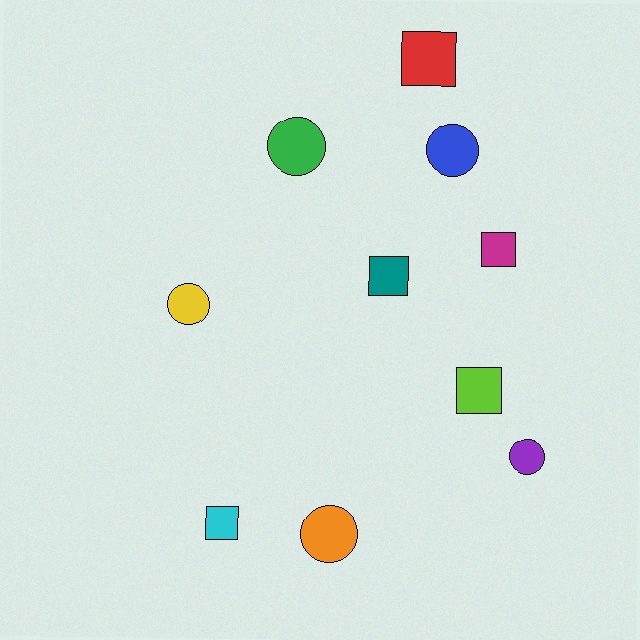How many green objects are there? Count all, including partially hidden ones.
There is 1 green object.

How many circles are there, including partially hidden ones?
There are 5 circles.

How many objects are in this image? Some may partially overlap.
There are 10 objects.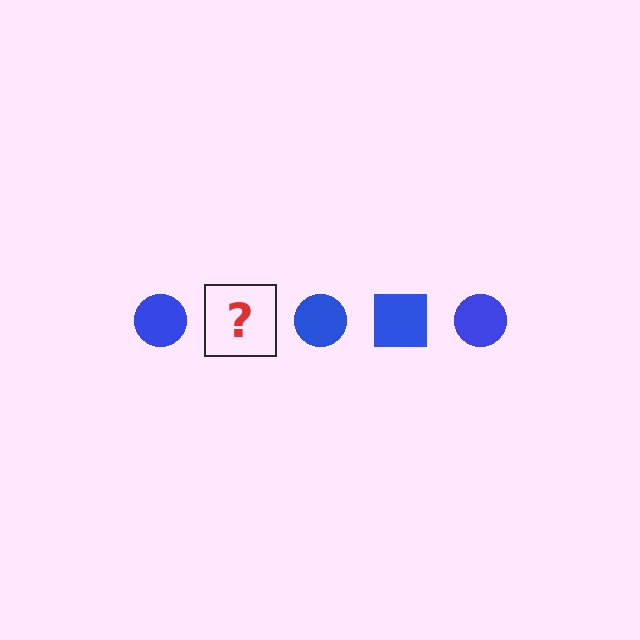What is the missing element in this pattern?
The missing element is a blue square.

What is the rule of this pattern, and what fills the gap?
The rule is that the pattern cycles through circle, square shapes in blue. The gap should be filled with a blue square.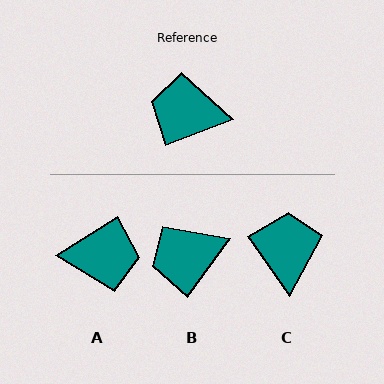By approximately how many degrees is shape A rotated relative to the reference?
Approximately 169 degrees clockwise.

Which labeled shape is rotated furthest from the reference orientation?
A, about 169 degrees away.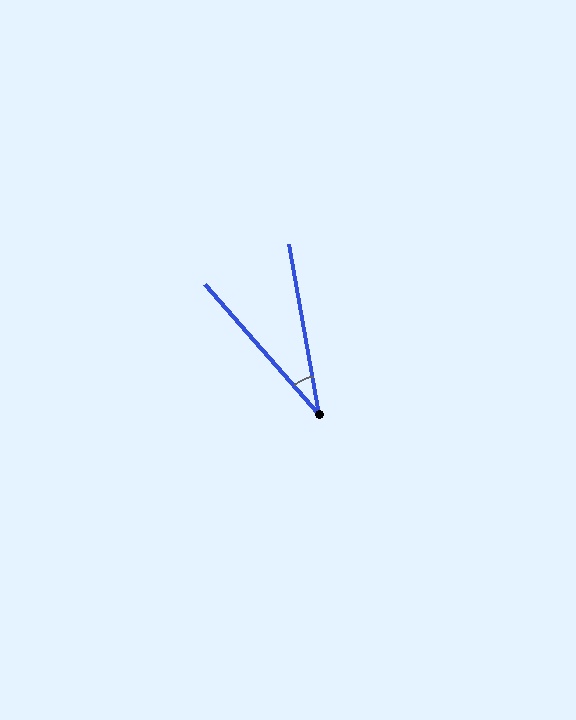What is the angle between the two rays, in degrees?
Approximately 31 degrees.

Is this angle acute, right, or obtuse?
It is acute.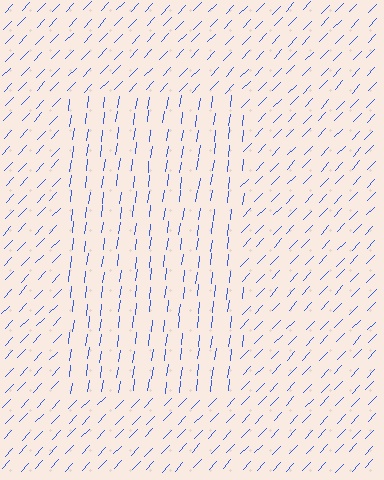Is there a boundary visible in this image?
Yes, there is a texture boundary formed by a change in line orientation.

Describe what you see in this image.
The image is filled with small blue line segments. A rectangle region in the image has lines oriented differently from the surrounding lines, creating a visible texture boundary.